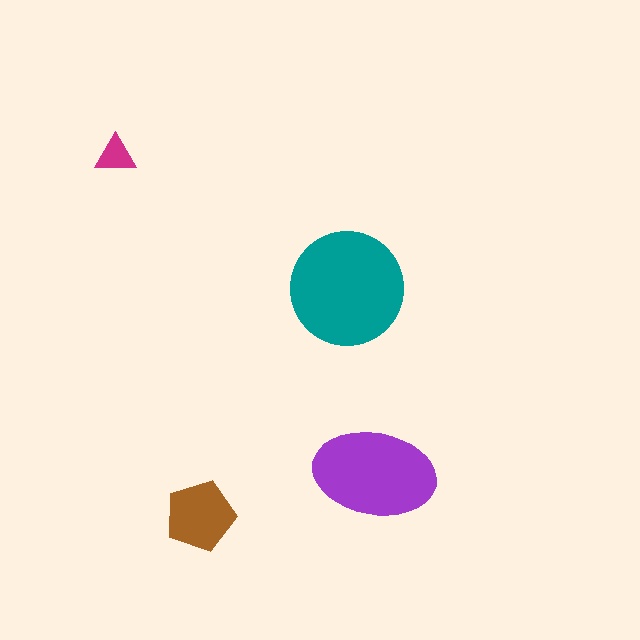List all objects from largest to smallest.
The teal circle, the purple ellipse, the brown pentagon, the magenta triangle.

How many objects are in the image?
There are 4 objects in the image.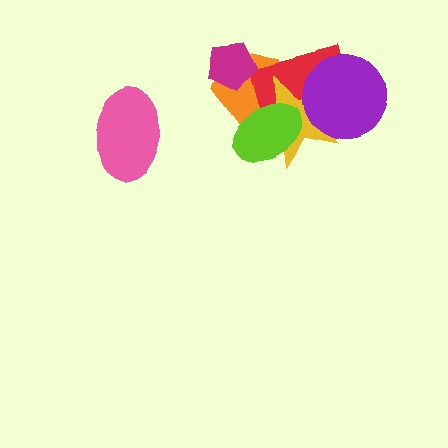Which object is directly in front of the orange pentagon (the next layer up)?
The red rectangle is directly in front of the orange pentagon.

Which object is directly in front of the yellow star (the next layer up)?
The lime ellipse is directly in front of the yellow star.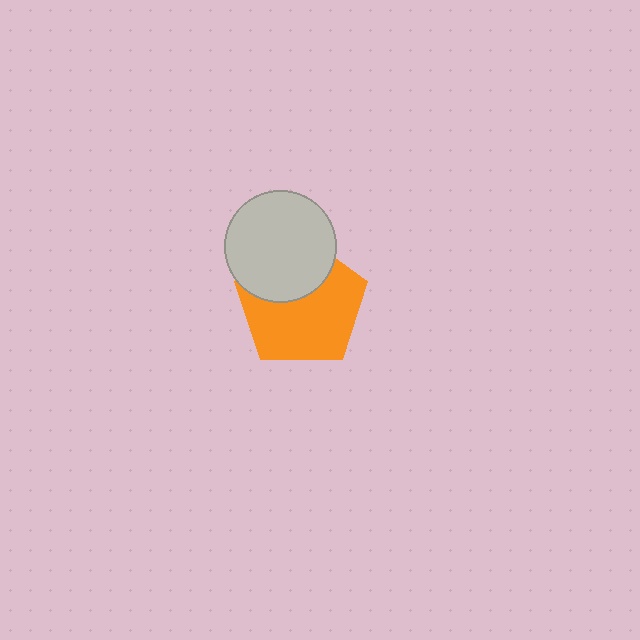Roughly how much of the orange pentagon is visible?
Most of it is visible (roughly 65%).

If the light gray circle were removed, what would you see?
You would see the complete orange pentagon.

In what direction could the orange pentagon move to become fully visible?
The orange pentagon could move down. That would shift it out from behind the light gray circle entirely.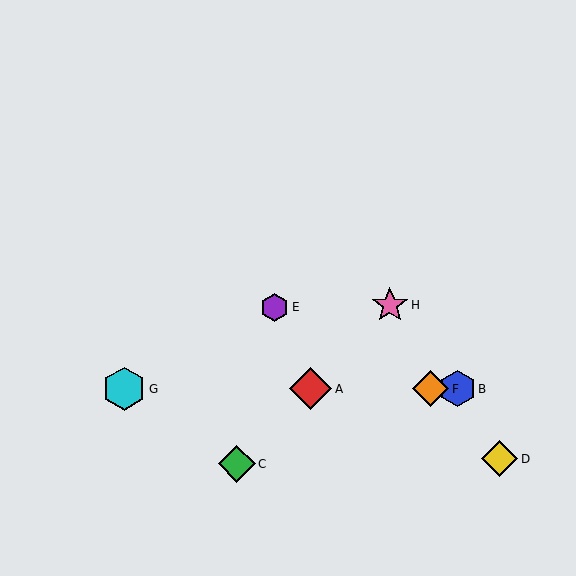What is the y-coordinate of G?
Object G is at y≈389.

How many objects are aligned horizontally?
4 objects (A, B, F, G) are aligned horizontally.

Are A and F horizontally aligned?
Yes, both are at y≈389.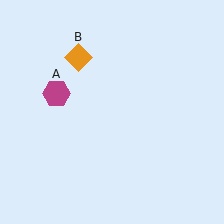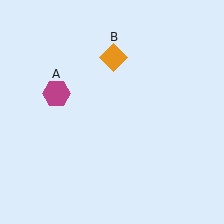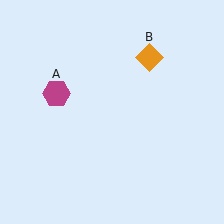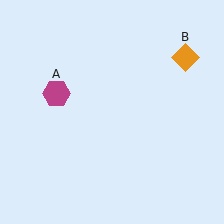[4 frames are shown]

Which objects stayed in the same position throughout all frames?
Magenta hexagon (object A) remained stationary.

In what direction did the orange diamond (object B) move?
The orange diamond (object B) moved right.